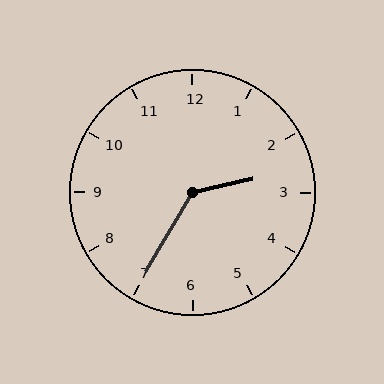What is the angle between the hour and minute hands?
Approximately 132 degrees.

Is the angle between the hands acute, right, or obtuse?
It is obtuse.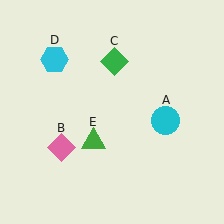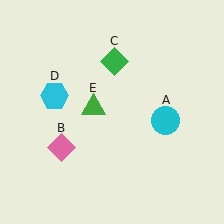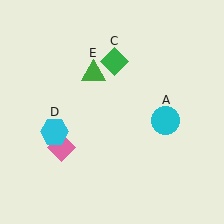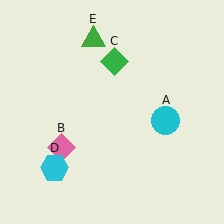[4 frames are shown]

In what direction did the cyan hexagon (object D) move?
The cyan hexagon (object D) moved down.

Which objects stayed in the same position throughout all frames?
Cyan circle (object A) and pink diamond (object B) and green diamond (object C) remained stationary.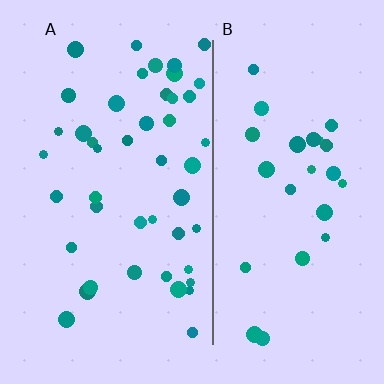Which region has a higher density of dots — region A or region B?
A (the left).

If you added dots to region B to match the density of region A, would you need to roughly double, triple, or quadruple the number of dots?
Approximately double.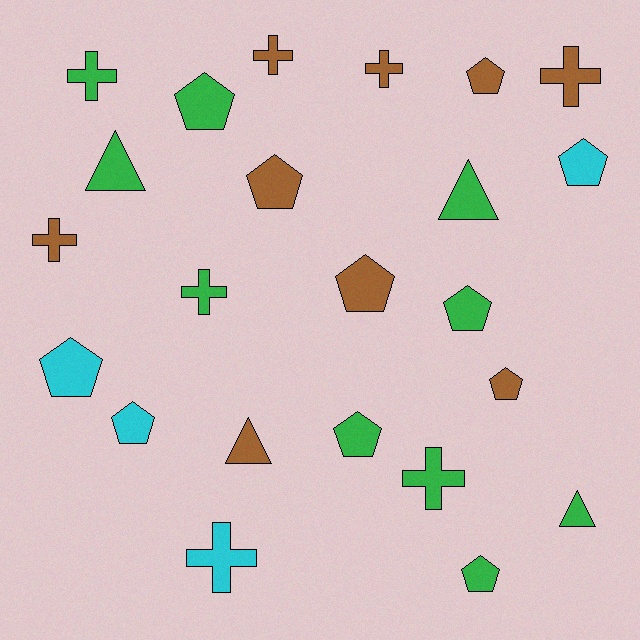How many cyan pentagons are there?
There are 3 cyan pentagons.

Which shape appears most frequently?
Pentagon, with 11 objects.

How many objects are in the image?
There are 23 objects.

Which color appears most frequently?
Green, with 10 objects.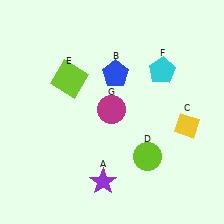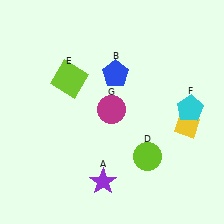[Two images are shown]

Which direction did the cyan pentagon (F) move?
The cyan pentagon (F) moved down.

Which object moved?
The cyan pentagon (F) moved down.